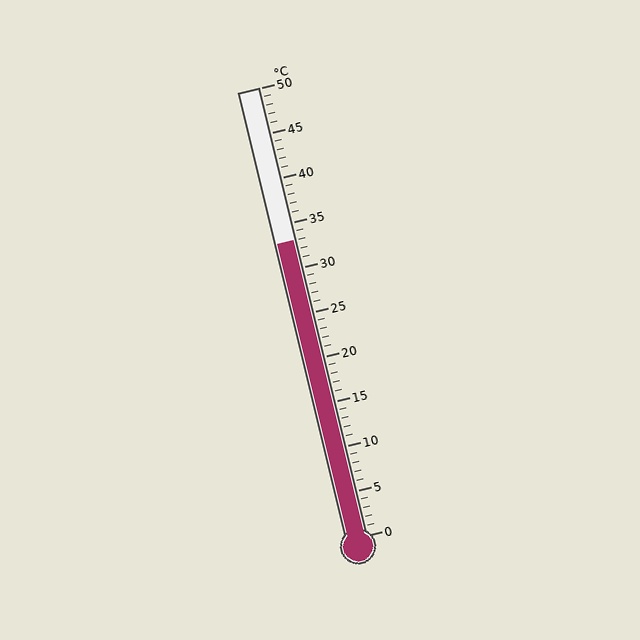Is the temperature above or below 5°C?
The temperature is above 5°C.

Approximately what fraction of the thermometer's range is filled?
The thermometer is filled to approximately 65% of its range.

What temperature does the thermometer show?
The thermometer shows approximately 33°C.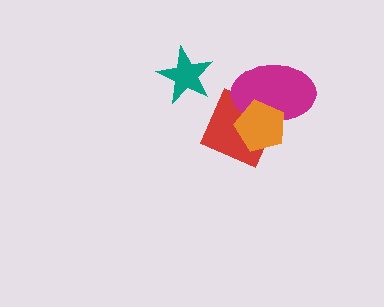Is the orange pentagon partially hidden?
No, no other shape covers it.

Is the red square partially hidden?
Yes, it is partially covered by another shape.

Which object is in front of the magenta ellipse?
The orange pentagon is in front of the magenta ellipse.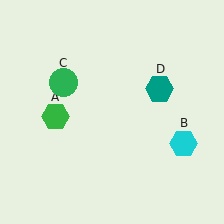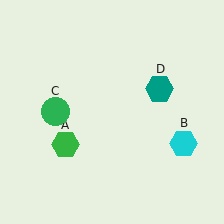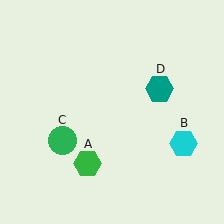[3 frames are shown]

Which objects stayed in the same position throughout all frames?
Cyan hexagon (object B) and teal hexagon (object D) remained stationary.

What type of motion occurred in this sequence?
The green hexagon (object A), green circle (object C) rotated counterclockwise around the center of the scene.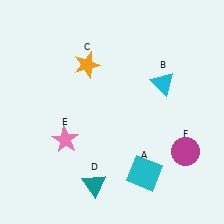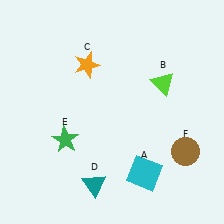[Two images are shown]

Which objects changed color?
B changed from cyan to lime. E changed from pink to green. F changed from magenta to brown.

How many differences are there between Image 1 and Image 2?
There are 3 differences between the two images.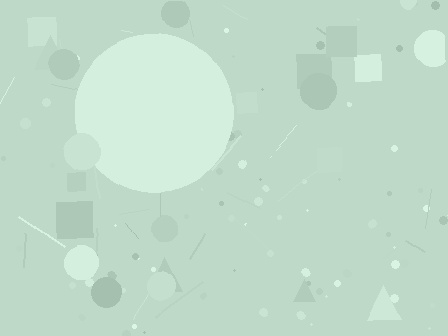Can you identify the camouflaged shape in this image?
The camouflaged shape is a circle.